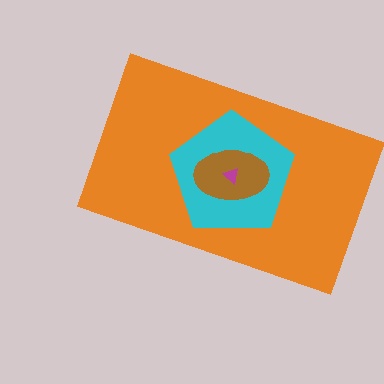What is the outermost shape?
The orange rectangle.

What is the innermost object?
The magenta triangle.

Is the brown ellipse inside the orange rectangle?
Yes.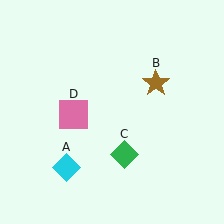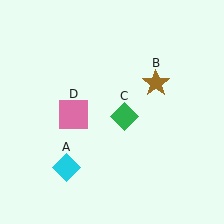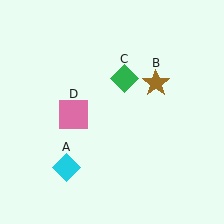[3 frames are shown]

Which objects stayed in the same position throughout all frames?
Cyan diamond (object A) and brown star (object B) and pink square (object D) remained stationary.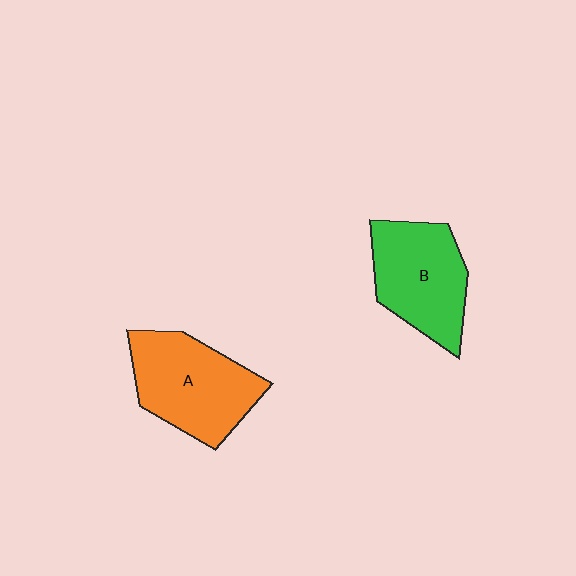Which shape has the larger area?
Shape A (orange).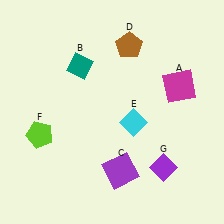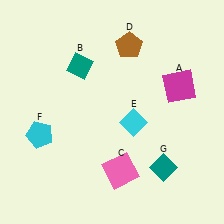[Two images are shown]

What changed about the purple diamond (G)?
In Image 1, G is purple. In Image 2, it changed to teal.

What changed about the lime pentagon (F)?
In Image 1, F is lime. In Image 2, it changed to cyan.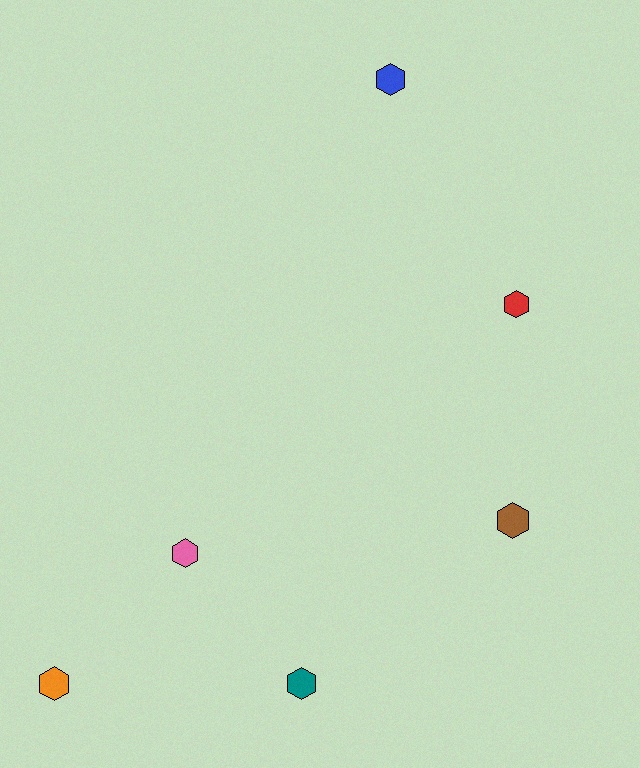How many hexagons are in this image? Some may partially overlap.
There are 6 hexagons.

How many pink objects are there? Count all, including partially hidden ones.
There is 1 pink object.